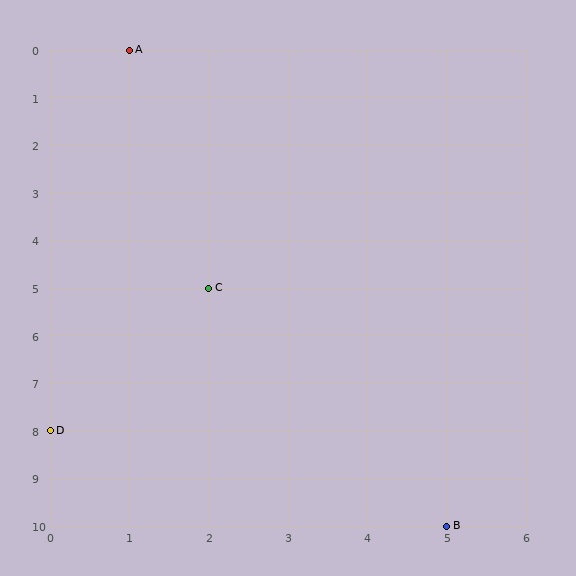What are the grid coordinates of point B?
Point B is at grid coordinates (5, 10).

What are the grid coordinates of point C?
Point C is at grid coordinates (2, 5).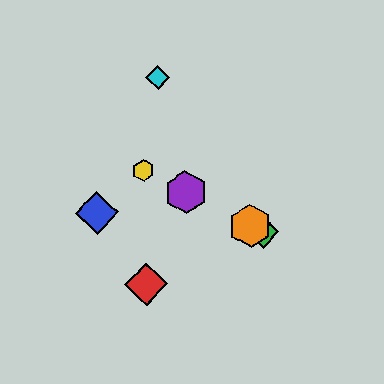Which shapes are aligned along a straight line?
The green diamond, the yellow hexagon, the purple hexagon, the orange hexagon are aligned along a straight line.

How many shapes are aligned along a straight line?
4 shapes (the green diamond, the yellow hexagon, the purple hexagon, the orange hexagon) are aligned along a straight line.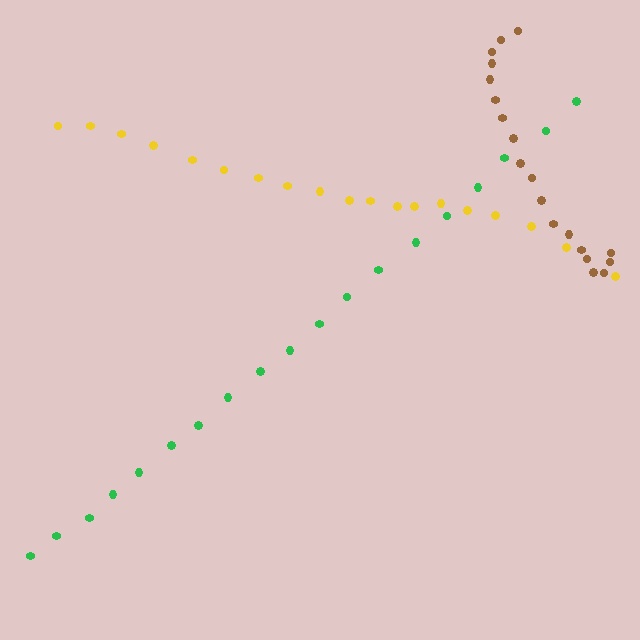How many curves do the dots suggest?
There are 3 distinct paths.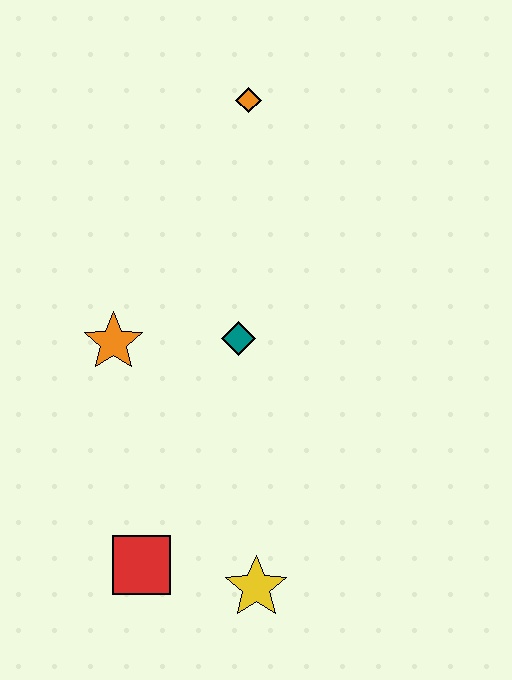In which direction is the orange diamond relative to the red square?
The orange diamond is above the red square.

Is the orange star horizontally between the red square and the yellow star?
No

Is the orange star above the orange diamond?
No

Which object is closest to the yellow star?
The red square is closest to the yellow star.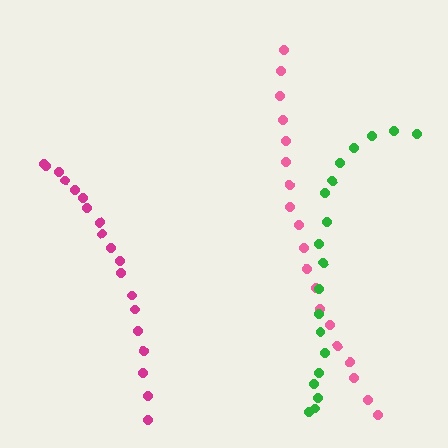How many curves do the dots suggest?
There are 3 distinct paths.